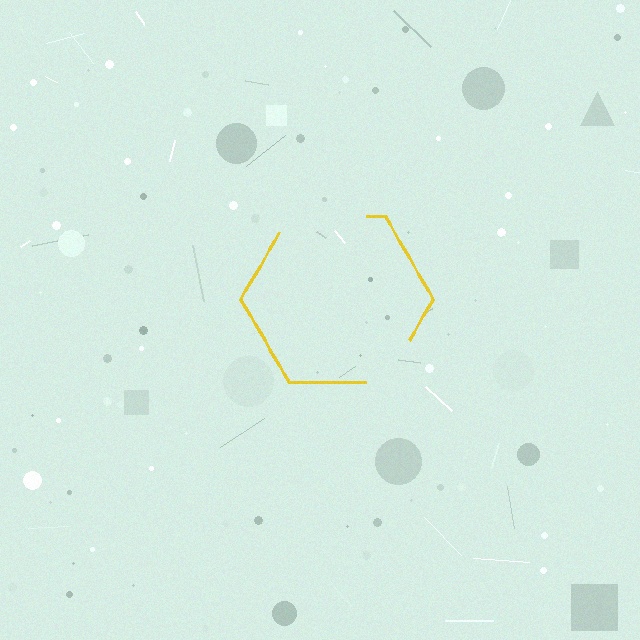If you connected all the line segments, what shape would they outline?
They would outline a hexagon.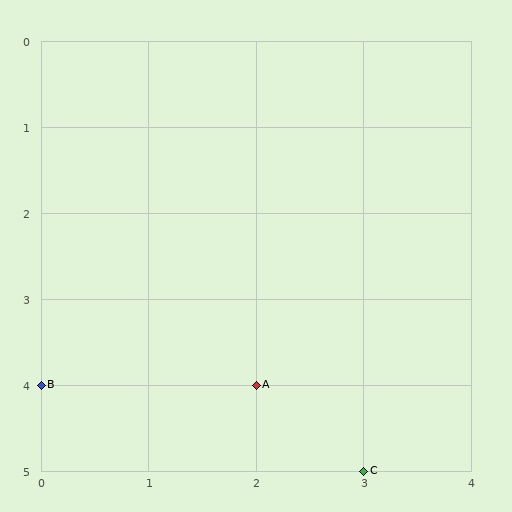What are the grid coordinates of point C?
Point C is at grid coordinates (3, 5).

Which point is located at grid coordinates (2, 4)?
Point A is at (2, 4).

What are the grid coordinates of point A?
Point A is at grid coordinates (2, 4).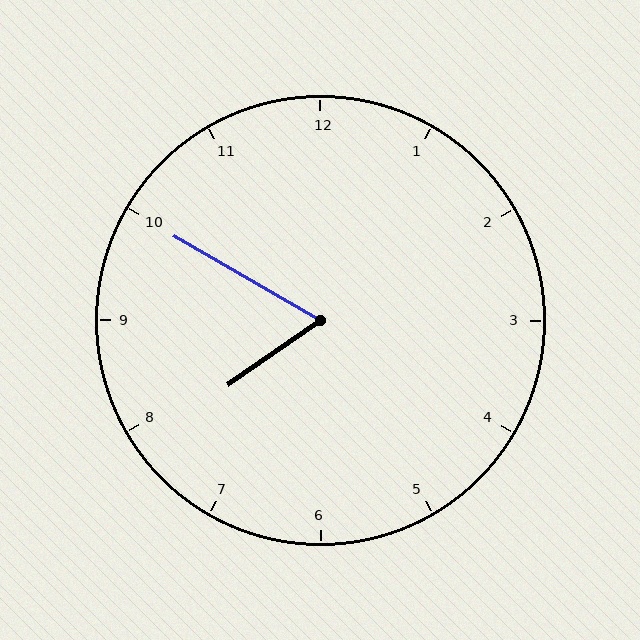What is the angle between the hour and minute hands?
Approximately 65 degrees.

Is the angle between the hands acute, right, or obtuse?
It is acute.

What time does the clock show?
7:50.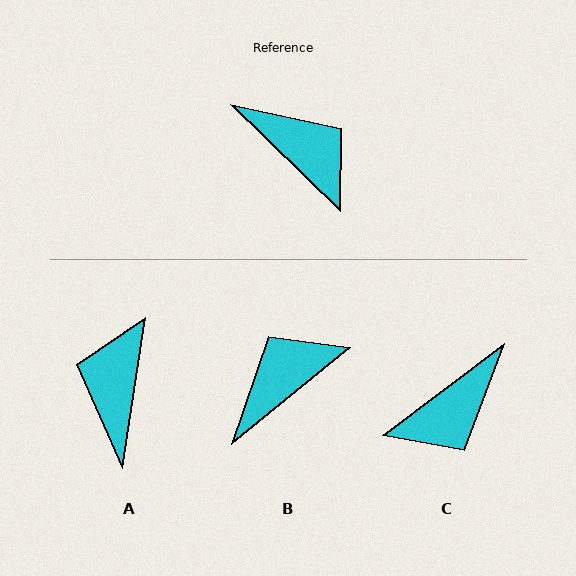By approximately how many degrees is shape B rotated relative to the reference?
Approximately 84 degrees counter-clockwise.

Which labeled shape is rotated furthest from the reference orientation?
A, about 126 degrees away.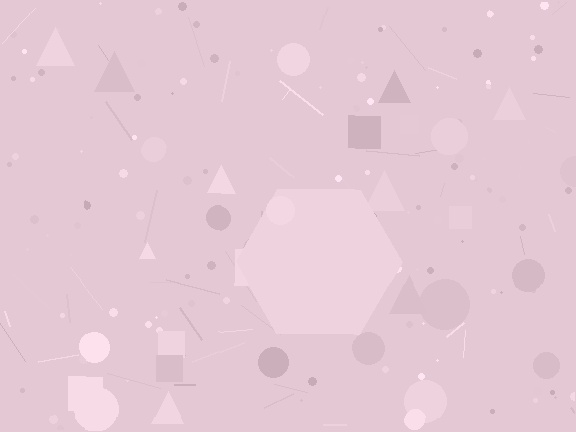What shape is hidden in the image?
A hexagon is hidden in the image.